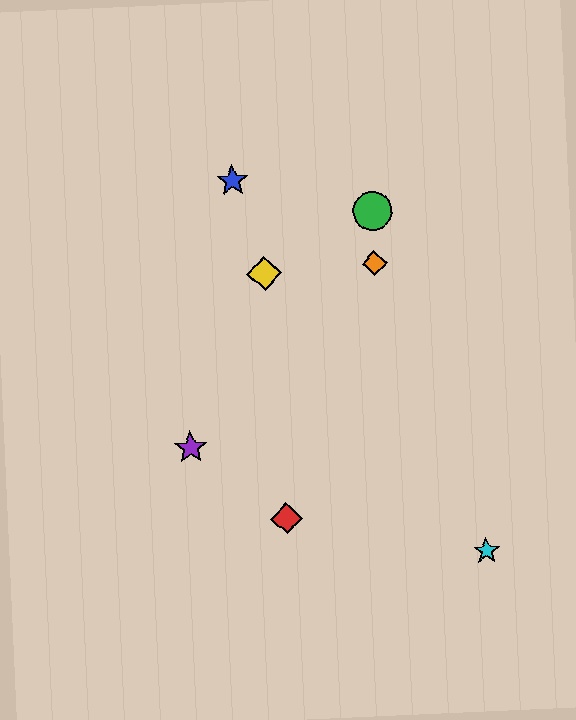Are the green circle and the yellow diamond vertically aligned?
No, the green circle is at x≈372 and the yellow diamond is at x≈264.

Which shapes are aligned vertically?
The green circle, the orange diamond are aligned vertically.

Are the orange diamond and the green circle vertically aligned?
Yes, both are at x≈375.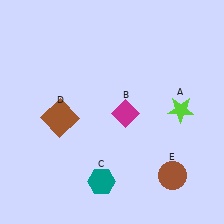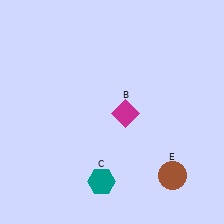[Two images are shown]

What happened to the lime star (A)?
The lime star (A) was removed in Image 2. It was in the top-right area of Image 1.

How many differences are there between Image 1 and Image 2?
There are 2 differences between the two images.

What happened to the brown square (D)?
The brown square (D) was removed in Image 2. It was in the bottom-left area of Image 1.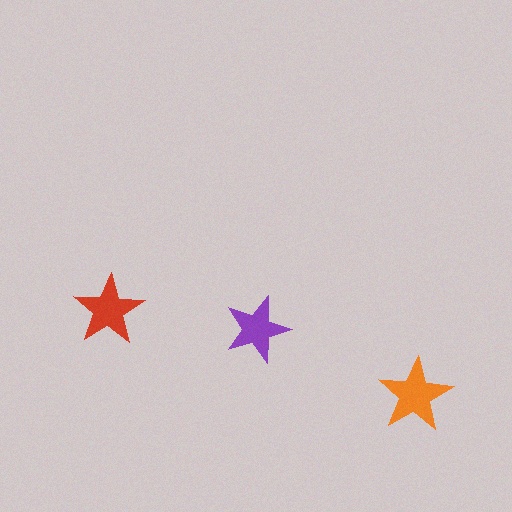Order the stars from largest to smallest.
the orange one, the red one, the purple one.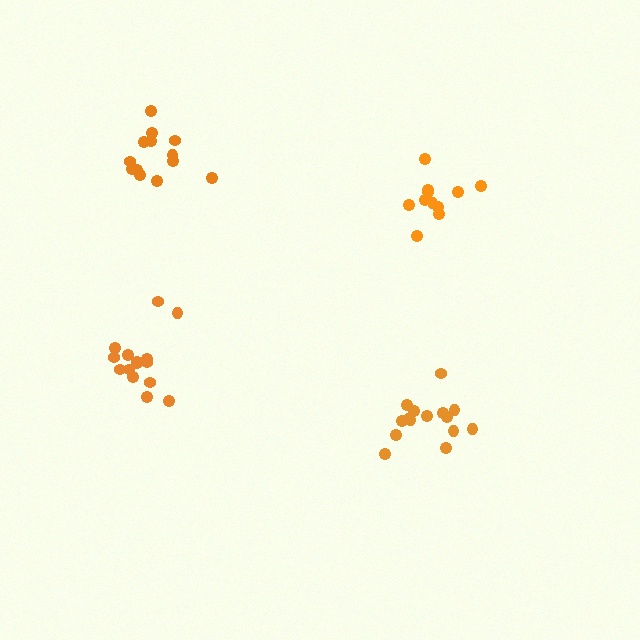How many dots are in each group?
Group 1: 15 dots, Group 2: 16 dots, Group 3: 11 dots, Group 4: 13 dots (55 total).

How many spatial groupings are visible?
There are 4 spatial groupings.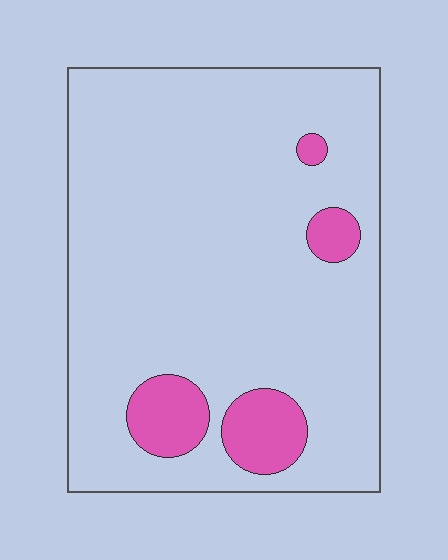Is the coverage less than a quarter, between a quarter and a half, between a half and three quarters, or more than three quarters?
Less than a quarter.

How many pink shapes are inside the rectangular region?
4.